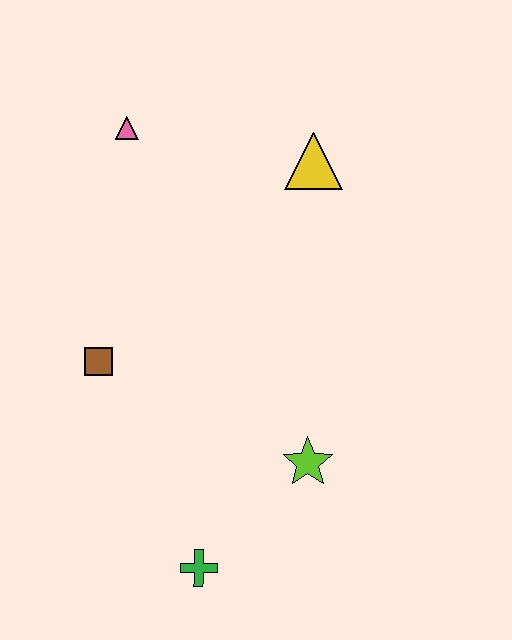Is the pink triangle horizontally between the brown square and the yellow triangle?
Yes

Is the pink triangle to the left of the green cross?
Yes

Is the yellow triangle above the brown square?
Yes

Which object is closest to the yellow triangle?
The pink triangle is closest to the yellow triangle.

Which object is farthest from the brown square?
The yellow triangle is farthest from the brown square.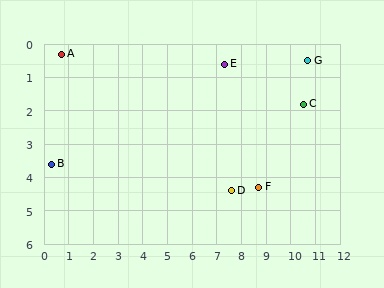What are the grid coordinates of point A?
Point A is at approximately (0.7, 0.3).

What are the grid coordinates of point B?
Point B is at approximately (0.3, 3.6).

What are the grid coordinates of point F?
Point F is at approximately (8.7, 4.3).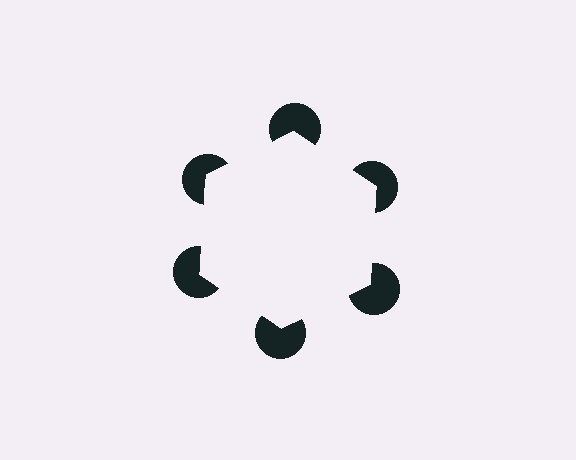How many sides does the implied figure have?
6 sides.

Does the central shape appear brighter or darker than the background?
It typically appears slightly brighter than the background, even though no actual brightness change is drawn.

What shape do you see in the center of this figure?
An illusory hexagon — its edges are inferred from the aligned wedge cuts in the pac-man discs, not physically drawn.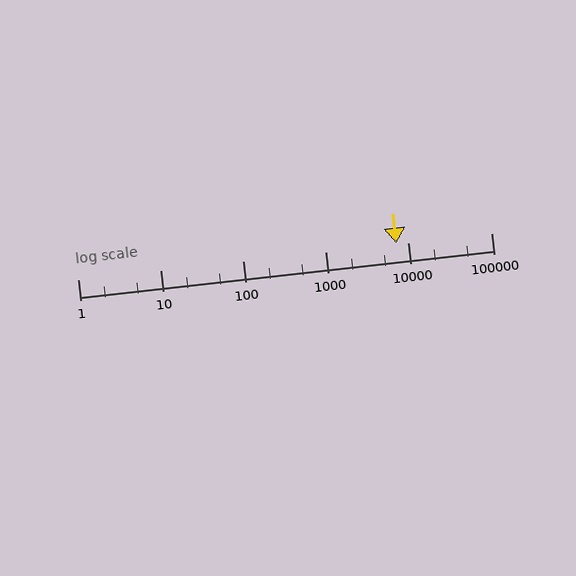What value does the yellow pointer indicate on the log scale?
The pointer indicates approximately 7100.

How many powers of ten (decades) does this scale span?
The scale spans 5 decades, from 1 to 100000.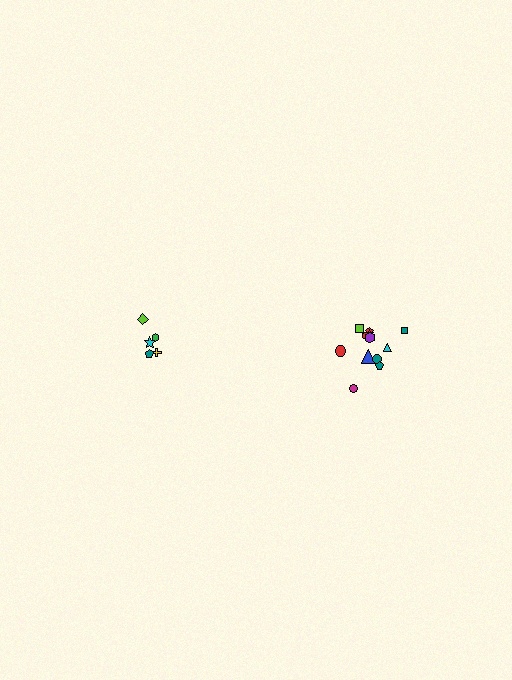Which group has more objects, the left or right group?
The right group.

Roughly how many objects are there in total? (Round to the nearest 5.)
Roughly 15 objects in total.